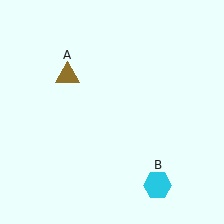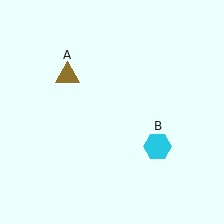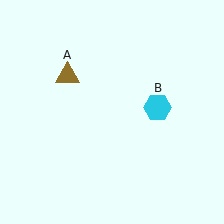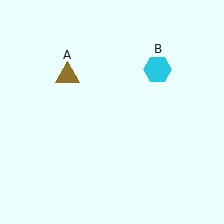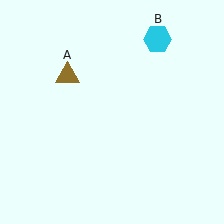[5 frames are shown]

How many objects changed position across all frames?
1 object changed position: cyan hexagon (object B).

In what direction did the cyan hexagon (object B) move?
The cyan hexagon (object B) moved up.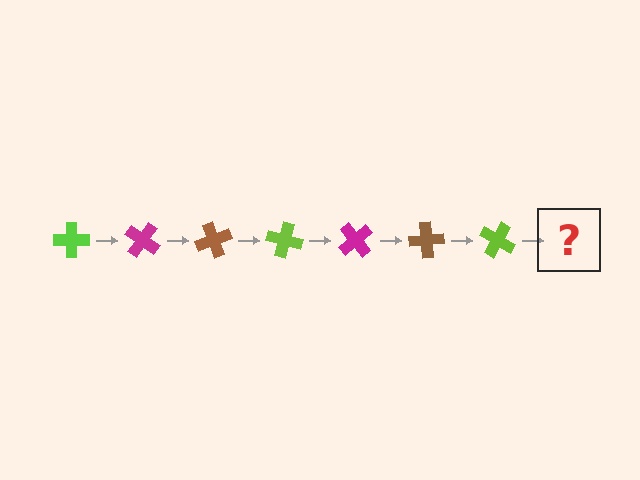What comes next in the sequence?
The next element should be a magenta cross, rotated 245 degrees from the start.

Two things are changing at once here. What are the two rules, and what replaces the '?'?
The two rules are that it rotates 35 degrees each step and the color cycles through lime, magenta, and brown. The '?' should be a magenta cross, rotated 245 degrees from the start.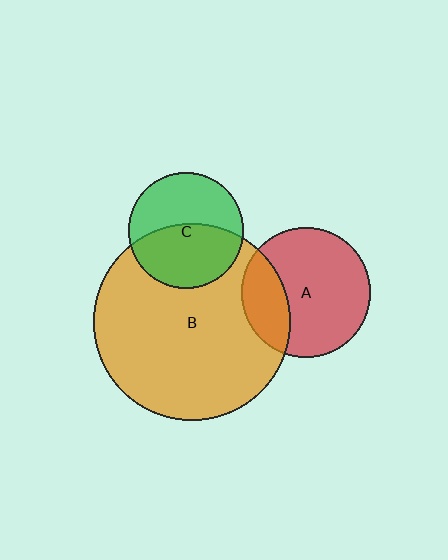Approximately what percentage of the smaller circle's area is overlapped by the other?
Approximately 25%.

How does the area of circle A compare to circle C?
Approximately 1.3 times.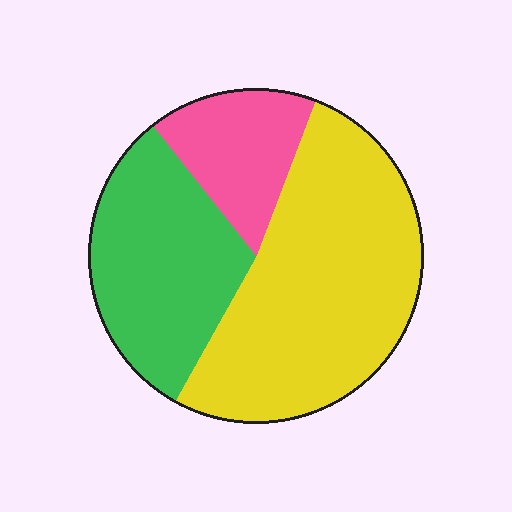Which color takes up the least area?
Pink, at roughly 15%.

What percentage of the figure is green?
Green covers 31% of the figure.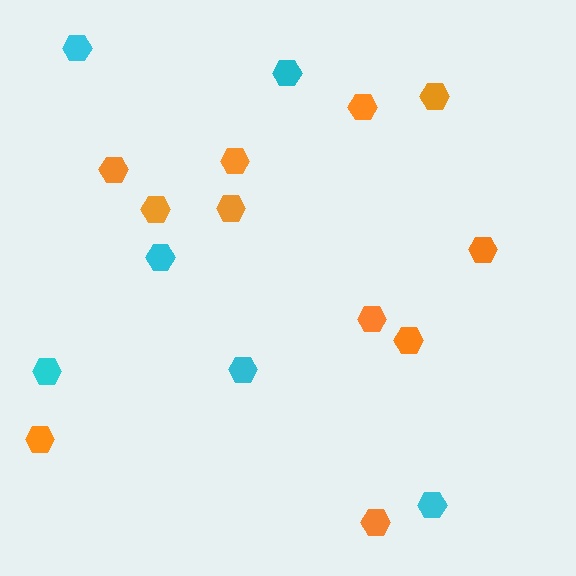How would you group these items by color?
There are 2 groups: one group of orange hexagons (11) and one group of cyan hexagons (6).